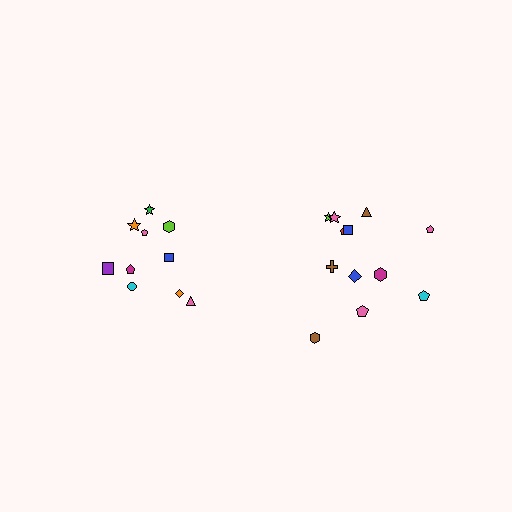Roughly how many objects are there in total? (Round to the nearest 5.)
Roughly 20 objects in total.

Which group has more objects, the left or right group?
The right group.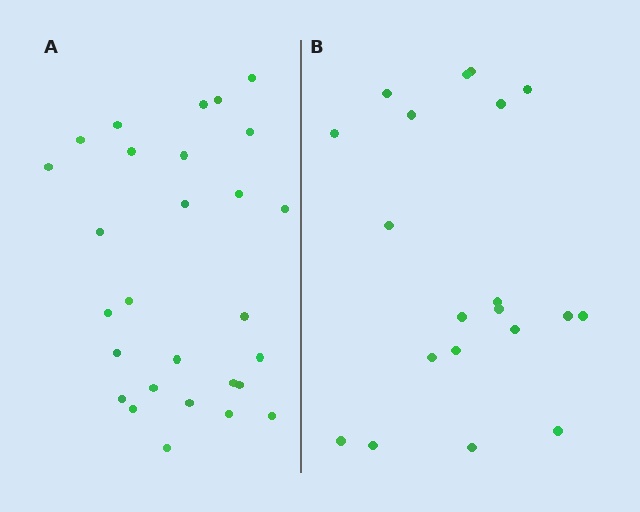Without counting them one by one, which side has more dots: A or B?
Region A (the left region) has more dots.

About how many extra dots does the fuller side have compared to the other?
Region A has roughly 8 or so more dots than region B.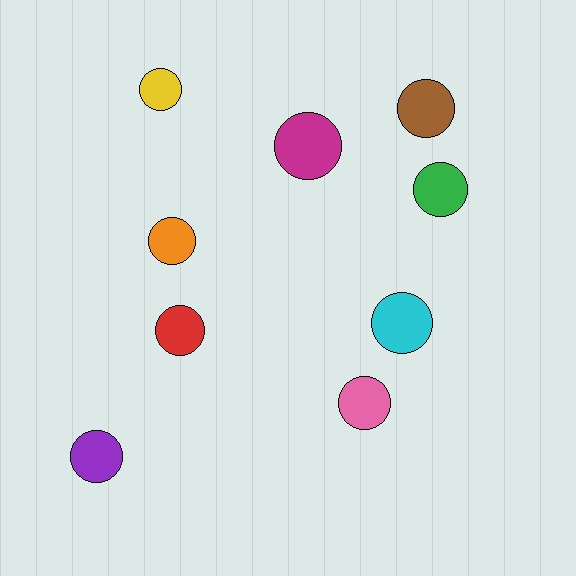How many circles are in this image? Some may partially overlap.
There are 9 circles.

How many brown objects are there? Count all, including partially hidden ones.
There is 1 brown object.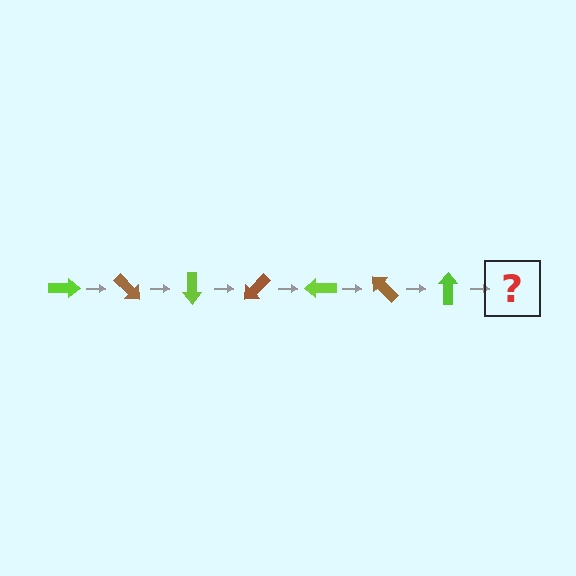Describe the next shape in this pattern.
It should be a brown arrow, rotated 315 degrees from the start.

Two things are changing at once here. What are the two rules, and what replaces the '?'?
The two rules are that it rotates 45 degrees each step and the color cycles through lime and brown. The '?' should be a brown arrow, rotated 315 degrees from the start.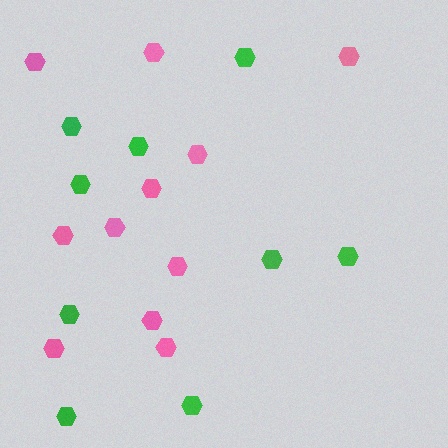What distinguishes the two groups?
There are 2 groups: one group of pink hexagons (11) and one group of green hexagons (9).